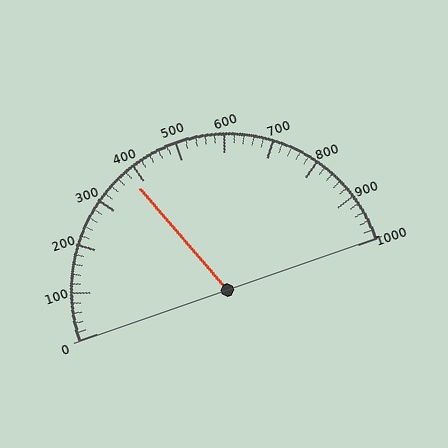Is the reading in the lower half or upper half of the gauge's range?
The reading is in the lower half of the range (0 to 1000).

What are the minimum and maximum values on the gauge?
The gauge ranges from 0 to 1000.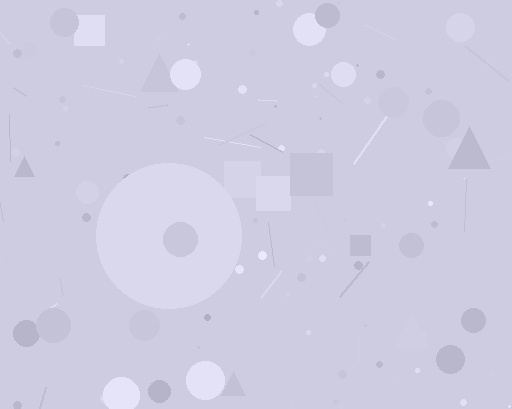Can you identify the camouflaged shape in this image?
The camouflaged shape is a circle.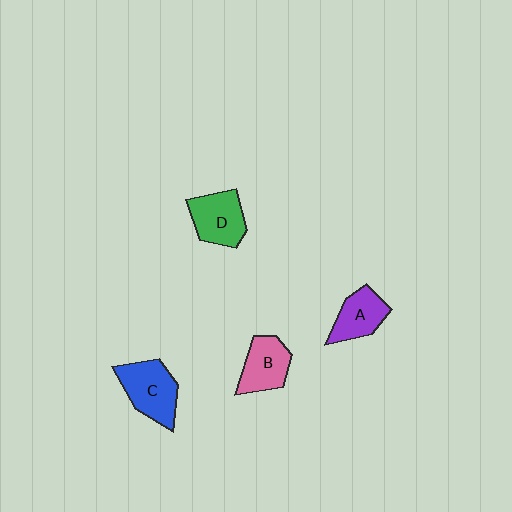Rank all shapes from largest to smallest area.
From largest to smallest: C (blue), D (green), B (pink), A (purple).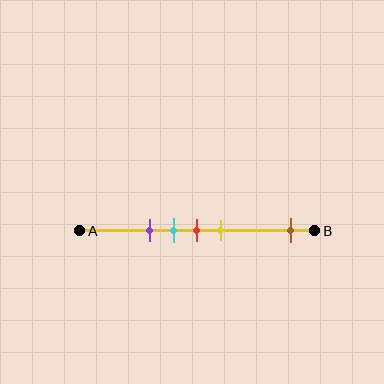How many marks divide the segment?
There are 5 marks dividing the segment.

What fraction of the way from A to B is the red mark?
The red mark is approximately 50% (0.5) of the way from A to B.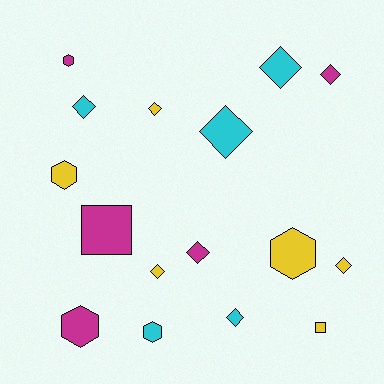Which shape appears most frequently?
Diamond, with 9 objects.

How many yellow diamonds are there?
There are 3 yellow diamonds.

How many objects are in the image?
There are 16 objects.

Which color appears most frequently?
Yellow, with 6 objects.